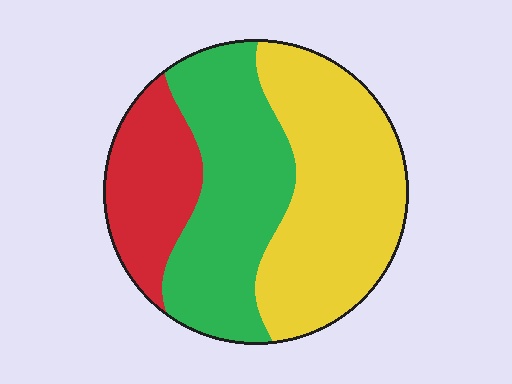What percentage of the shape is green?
Green takes up about three eighths (3/8) of the shape.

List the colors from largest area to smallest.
From largest to smallest: yellow, green, red.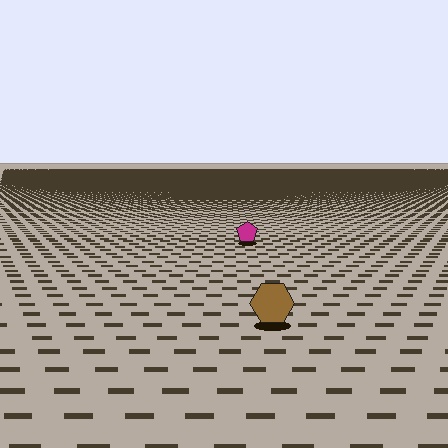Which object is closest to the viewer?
The brown hexagon is closest. The texture marks near it are larger and more spread out.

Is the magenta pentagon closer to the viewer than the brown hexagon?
No. The brown hexagon is closer — you can tell from the texture gradient: the ground texture is coarser near it.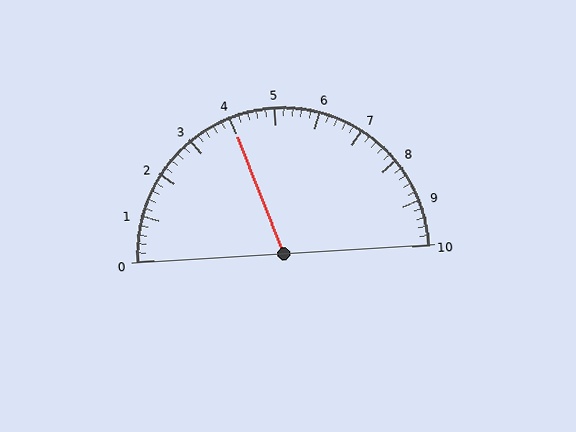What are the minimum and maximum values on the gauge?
The gauge ranges from 0 to 10.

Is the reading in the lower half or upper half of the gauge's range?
The reading is in the lower half of the range (0 to 10).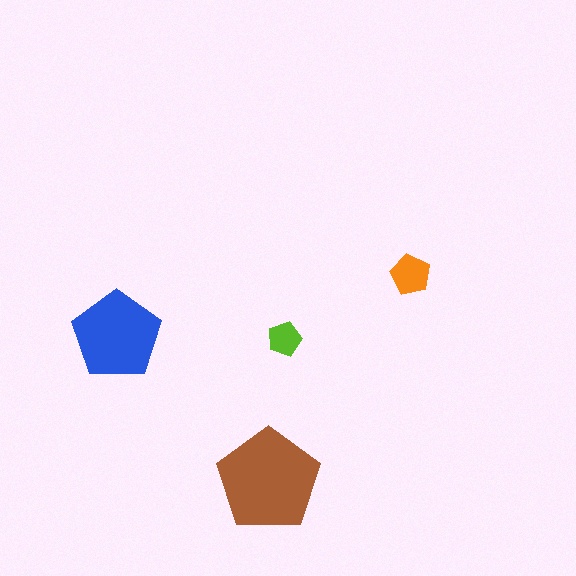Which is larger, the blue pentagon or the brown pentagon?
The brown one.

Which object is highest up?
The orange pentagon is topmost.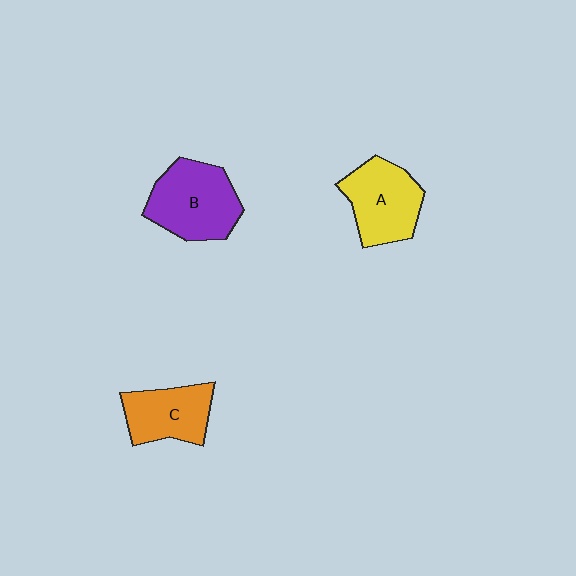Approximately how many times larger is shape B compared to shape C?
Approximately 1.3 times.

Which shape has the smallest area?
Shape C (orange).